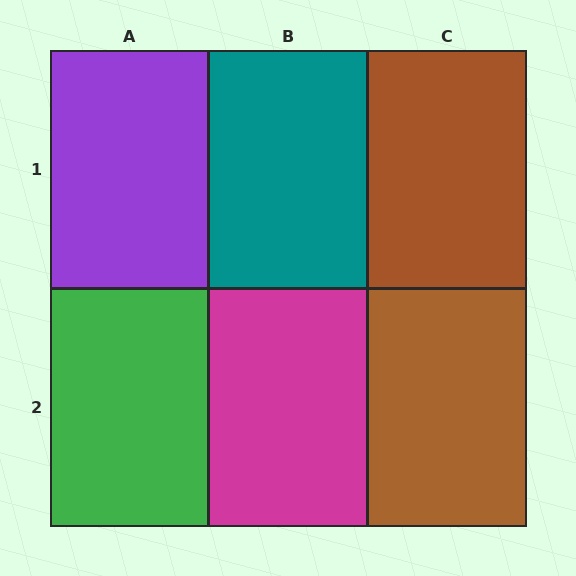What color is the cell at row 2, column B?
Magenta.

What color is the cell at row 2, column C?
Brown.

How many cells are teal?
1 cell is teal.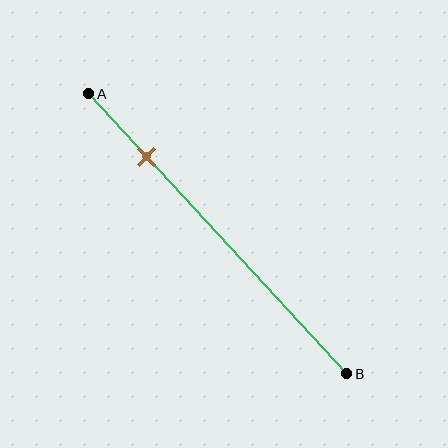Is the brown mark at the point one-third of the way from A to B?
No, the mark is at about 25% from A, not at the 33% one-third point.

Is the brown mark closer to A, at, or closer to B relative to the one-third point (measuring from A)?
The brown mark is closer to point A than the one-third point of segment AB.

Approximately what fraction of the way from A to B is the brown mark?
The brown mark is approximately 25% of the way from A to B.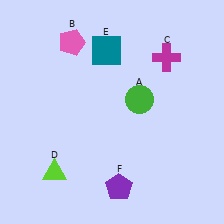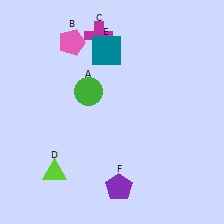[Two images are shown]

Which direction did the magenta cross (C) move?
The magenta cross (C) moved left.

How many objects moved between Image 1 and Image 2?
2 objects moved between the two images.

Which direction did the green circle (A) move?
The green circle (A) moved left.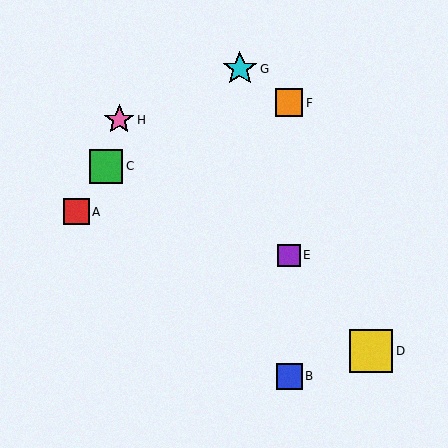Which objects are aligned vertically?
Objects B, E, F are aligned vertically.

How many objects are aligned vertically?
3 objects (B, E, F) are aligned vertically.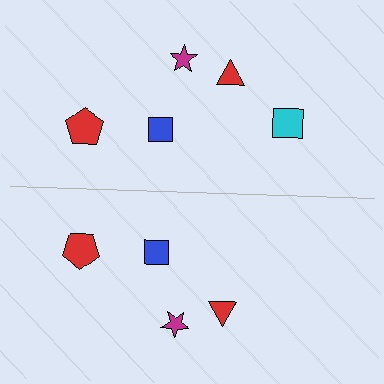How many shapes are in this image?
There are 9 shapes in this image.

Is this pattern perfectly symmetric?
No, the pattern is not perfectly symmetric. A cyan square is missing from the bottom side.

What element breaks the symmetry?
A cyan square is missing from the bottom side.